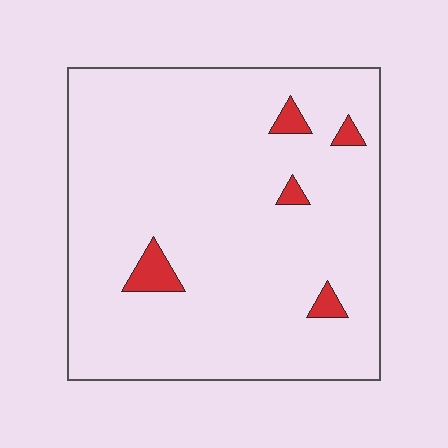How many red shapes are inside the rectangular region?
5.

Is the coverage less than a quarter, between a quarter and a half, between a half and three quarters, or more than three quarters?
Less than a quarter.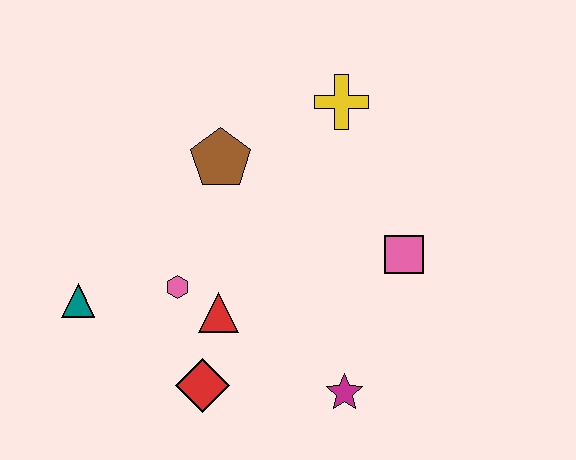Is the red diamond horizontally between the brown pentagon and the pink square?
No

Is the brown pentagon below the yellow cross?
Yes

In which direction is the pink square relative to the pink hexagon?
The pink square is to the right of the pink hexagon.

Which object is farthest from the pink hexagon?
The yellow cross is farthest from the pink hexagon.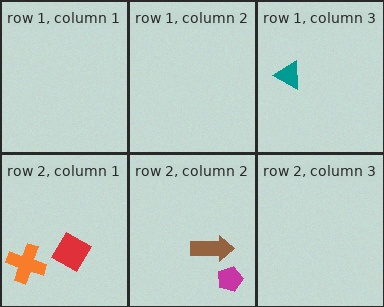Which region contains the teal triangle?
The row 1, column 3 region.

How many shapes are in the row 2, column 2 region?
2.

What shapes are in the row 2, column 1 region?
The orange cross, the red diamond.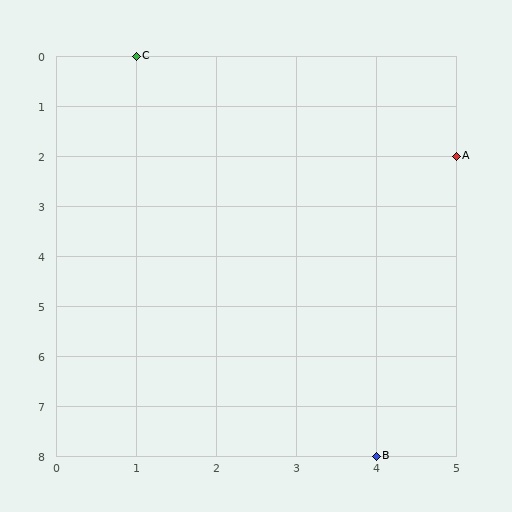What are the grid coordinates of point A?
Point A is at grid coordinates (5, 2).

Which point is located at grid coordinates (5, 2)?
Point A is at (5, 2).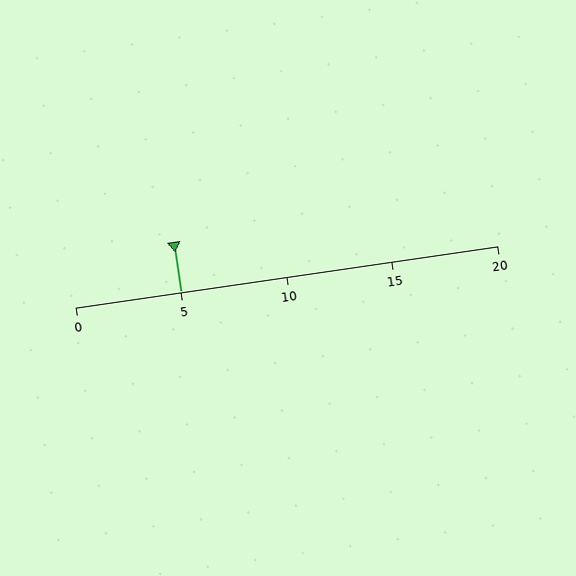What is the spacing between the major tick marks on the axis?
The major ticks are spaced 5 apart.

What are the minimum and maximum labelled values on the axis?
The axis runs from 0 to 20.